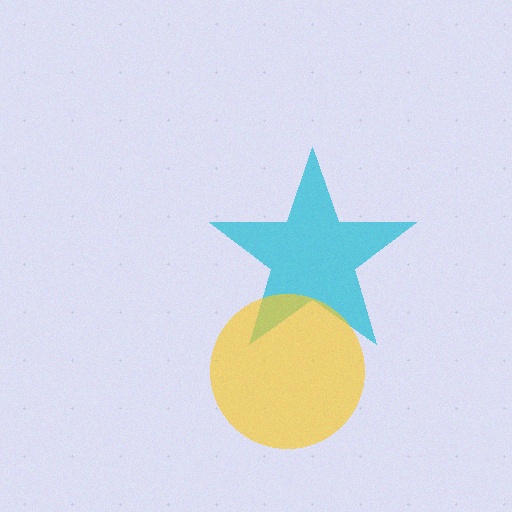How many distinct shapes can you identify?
There are 2 distinct shapes: a cyan star, a yellow circle.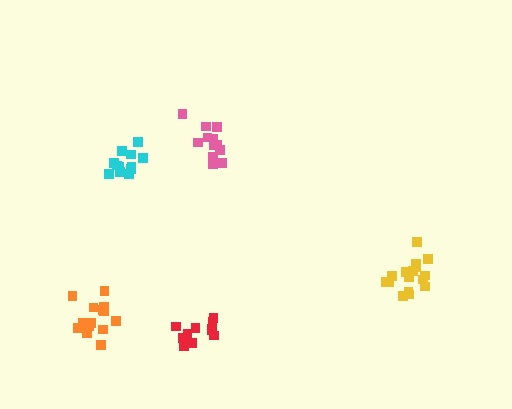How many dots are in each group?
Group 1: 15 dots, Group 2: 17 dots, Group 3: 12 dots, Group 4: 12 dots, Group 5: 11 dots (67 total).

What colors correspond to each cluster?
The clusters are colored: orange, yellow, pink, cyan, red.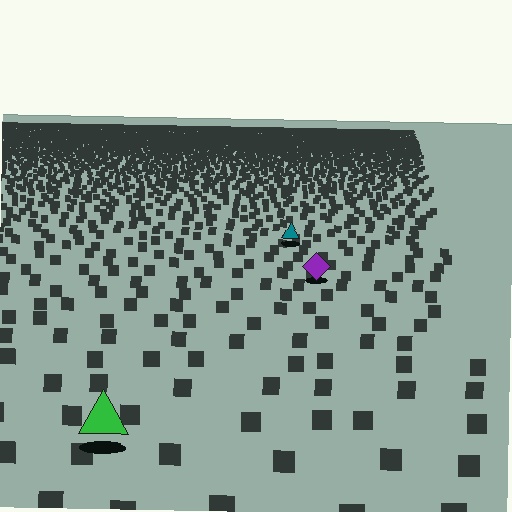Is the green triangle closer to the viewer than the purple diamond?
Yes. The green triangle is closer — you can tell from the texture gradient: the ground texture is coarser near it.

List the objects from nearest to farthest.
From nearest to farthest: the green triangle, the purple diamond, the teal triangle.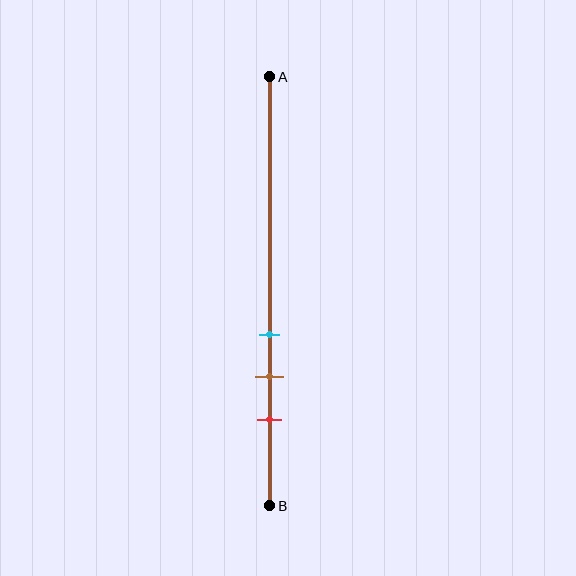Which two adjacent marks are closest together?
The cyan and brown marks are the closest adjacent pair.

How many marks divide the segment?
There are 3 marks dividing the segment.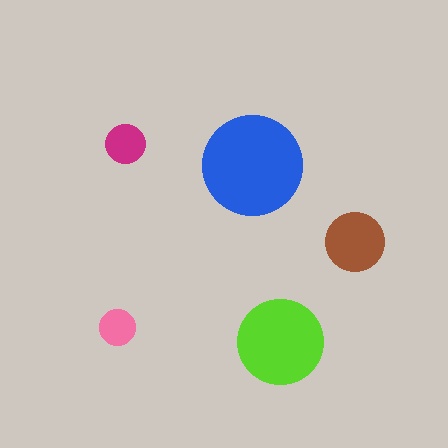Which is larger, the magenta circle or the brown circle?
The brown one.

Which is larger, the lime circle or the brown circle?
The lime one.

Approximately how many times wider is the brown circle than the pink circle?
About 1.5 times wider.